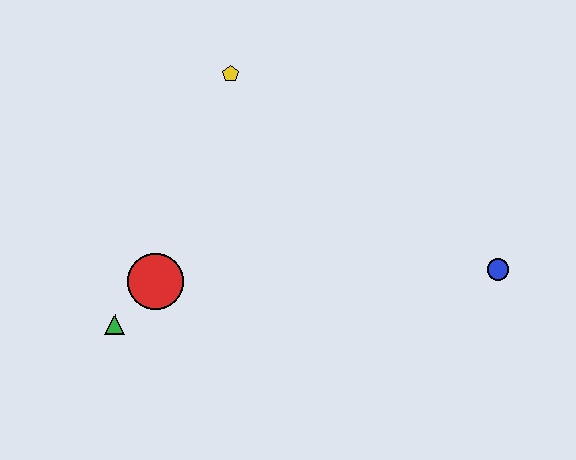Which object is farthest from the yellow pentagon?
The blue circle is farthest from the yellow pentagon.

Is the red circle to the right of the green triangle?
Yes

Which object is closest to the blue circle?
The yellow pentagon is closest to the blue circle.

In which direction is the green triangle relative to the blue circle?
The green triangle is to the left of the blue circle.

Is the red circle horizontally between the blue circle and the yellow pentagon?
No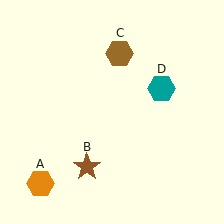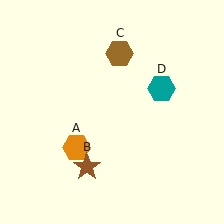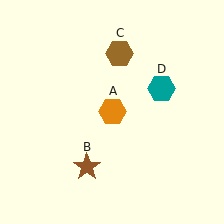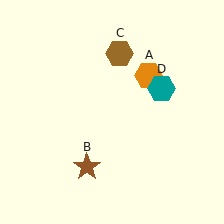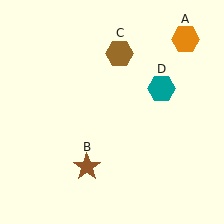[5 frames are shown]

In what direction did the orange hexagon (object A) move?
The orange hexagon (object A) moved up and to the right.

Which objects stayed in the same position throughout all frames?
Brown star (object B) and brown hexagon (object C) and teal hexagon (object D) remained stationary.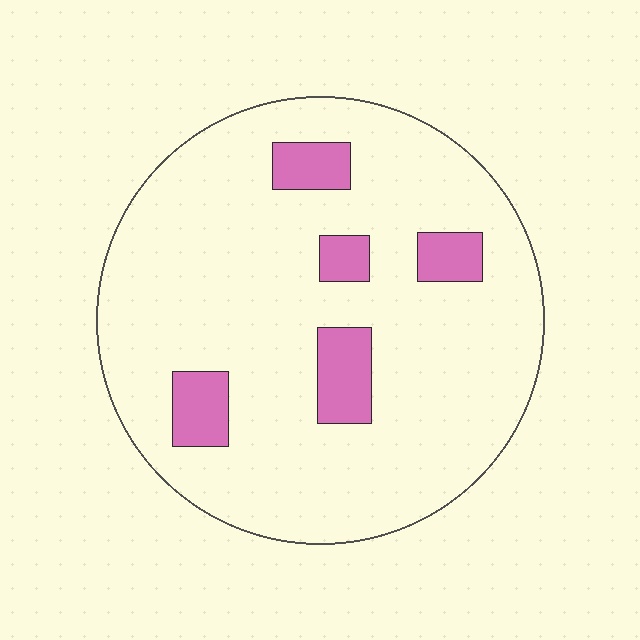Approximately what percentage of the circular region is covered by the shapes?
Approximately 10%.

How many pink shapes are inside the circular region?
5.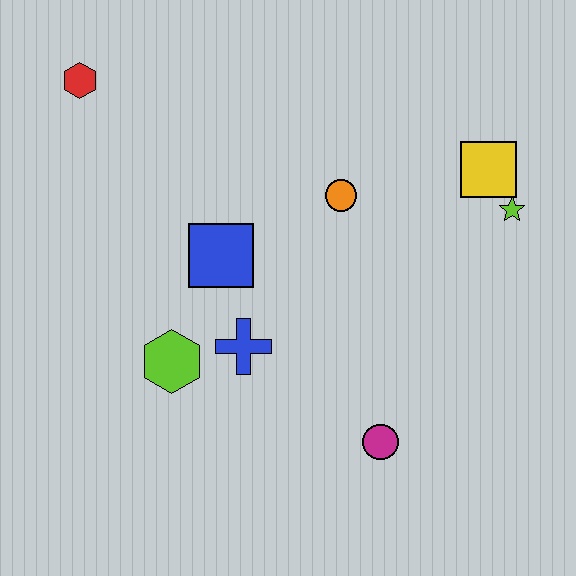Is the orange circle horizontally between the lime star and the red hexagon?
Yes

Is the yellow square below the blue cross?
No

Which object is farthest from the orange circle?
The red hexagon is farthest from the orange circle.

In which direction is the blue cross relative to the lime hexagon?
The blue cross is to the right of the lime hexagon.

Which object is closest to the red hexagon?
The blue square is closest to the red hexagon.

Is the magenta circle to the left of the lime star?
Yes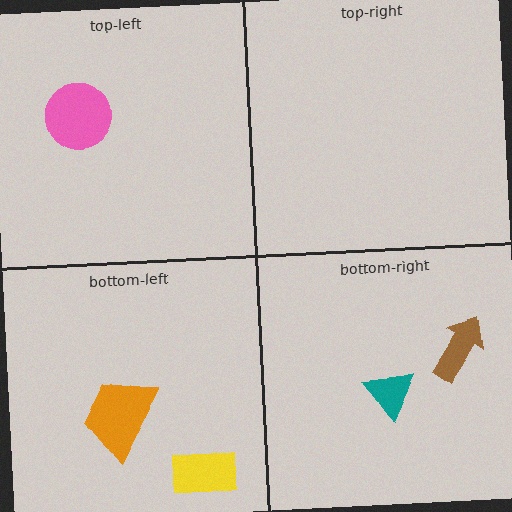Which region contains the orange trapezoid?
The bottom-left region.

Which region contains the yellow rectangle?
The bottom-left region.